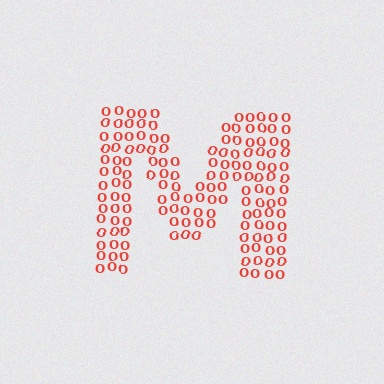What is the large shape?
The large shape is the letter M.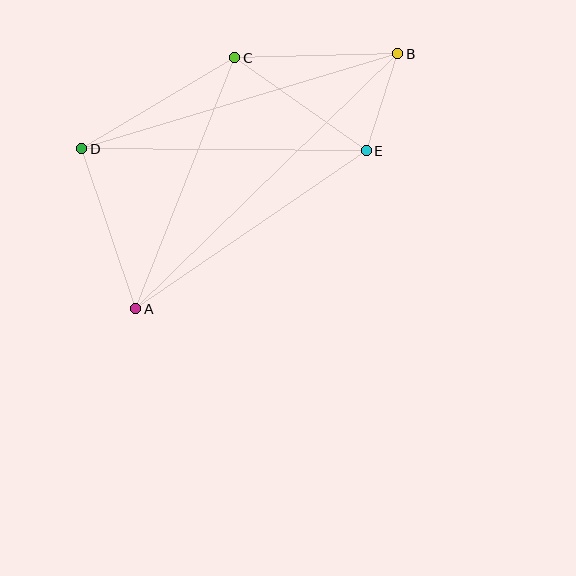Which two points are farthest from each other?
Points A and B are farthest from each other.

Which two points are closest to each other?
Points B and E are closest to each other.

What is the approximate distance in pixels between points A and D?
The distance between A and D is approximately 169 pixels.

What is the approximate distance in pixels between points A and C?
The distance between A and C is approximately 270 pixels.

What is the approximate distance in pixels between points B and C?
The distance between B and C is approximately 163 pixels.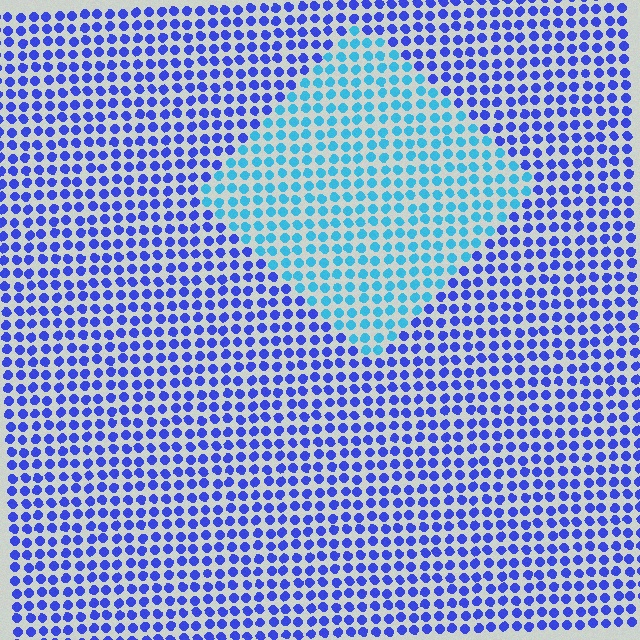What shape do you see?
I see a diamond.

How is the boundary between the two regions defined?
The boundary is defined purely by a slight shift in hue (about 42 degrees). Spacing, size, and orientation are identical on both sides.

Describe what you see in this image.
The image is filled with small blue elements in a uniform arrangement. A diamond-shaped region is visible where the elements are tinted to a slightly different hue, forming a subtle color boundary.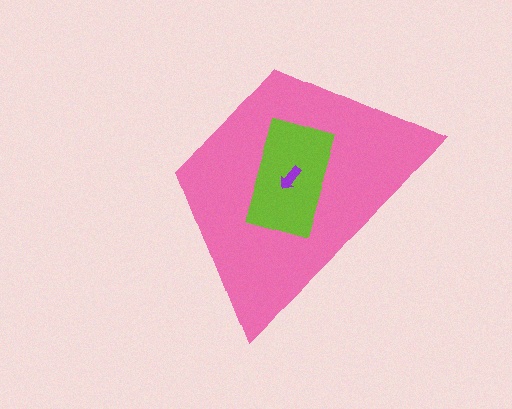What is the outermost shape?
The pink trapezoid.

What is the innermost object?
The purple arrow.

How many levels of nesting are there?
3.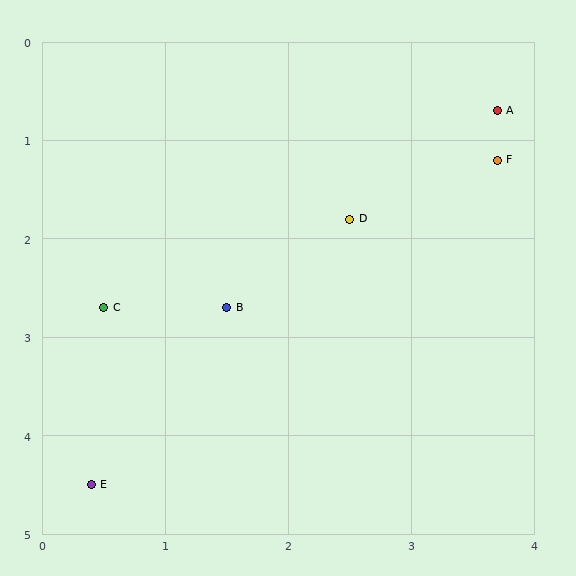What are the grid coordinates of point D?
Point D is at approximately (2.5, 1.8).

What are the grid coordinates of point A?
Point A is at approximately (3.7, 0.7).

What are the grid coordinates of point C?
Point C is at approximately (0.5, 2.7).